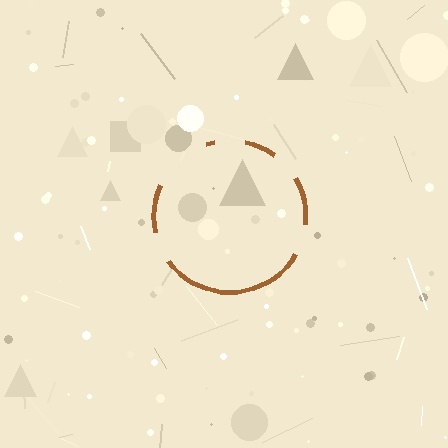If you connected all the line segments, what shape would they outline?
They would outline a circle.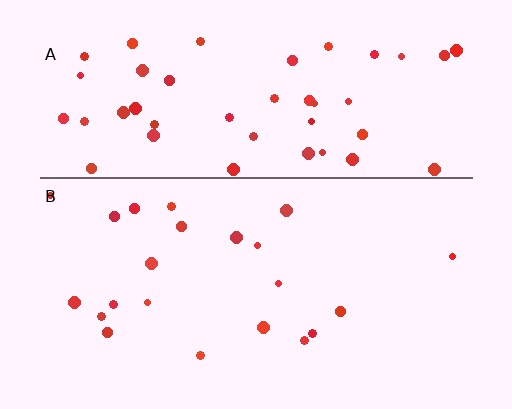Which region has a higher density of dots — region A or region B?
A (the top).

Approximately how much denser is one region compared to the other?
Approximately 2.2× — region A over region B.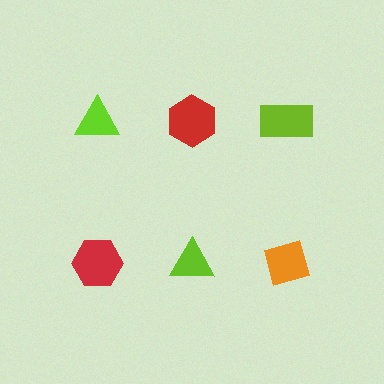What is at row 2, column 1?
A red hexagon.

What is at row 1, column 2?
A red hexagon.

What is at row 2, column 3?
An orange diamond.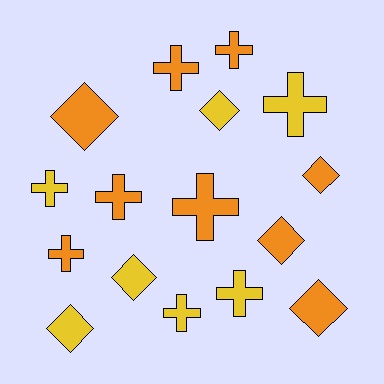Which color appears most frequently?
Orange, with 9 objects.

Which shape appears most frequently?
Cross, with 9 objects.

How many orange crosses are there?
There are 5 orange crosses.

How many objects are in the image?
There are 16 objects.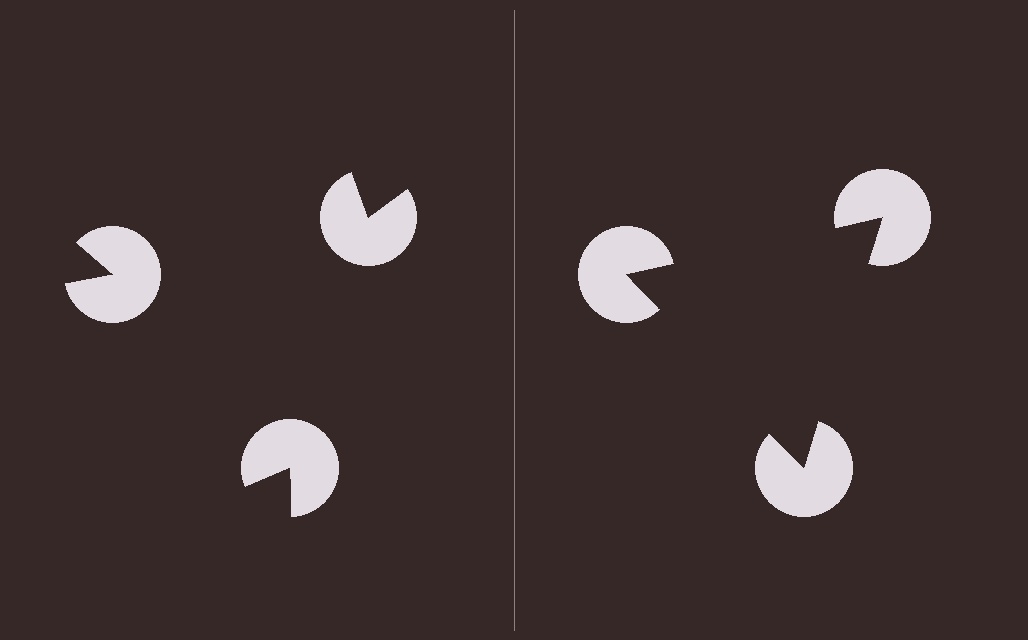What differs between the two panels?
The pac-man discs are positioned identically on both sides; only the wedge orientations differ. On the right they align to a triangle; on the left they are misaligned.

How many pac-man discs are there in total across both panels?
6 — 3 on each side.